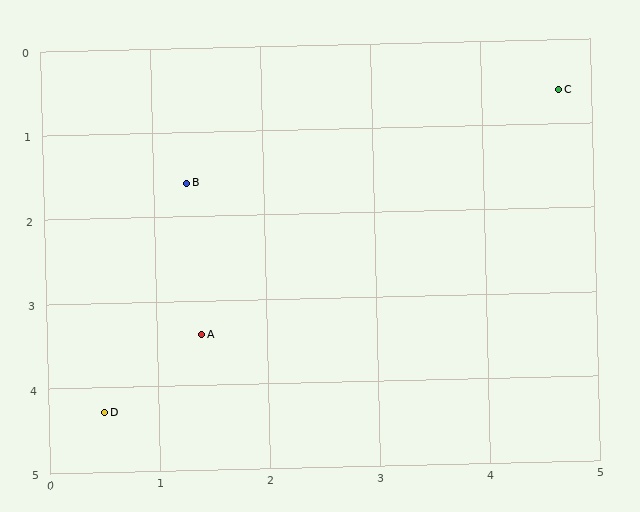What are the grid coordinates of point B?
Point B is at approximately (1.3, 1.6).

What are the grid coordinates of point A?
Point A is at approximately (1.4, 3.4).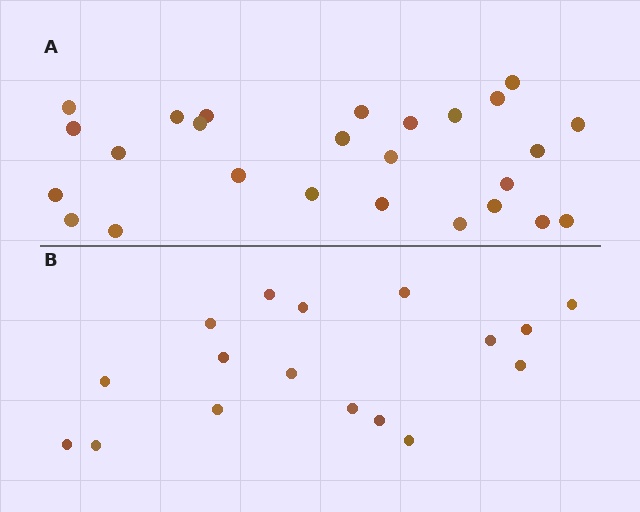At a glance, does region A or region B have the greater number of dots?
Region A (the top region) has more dots.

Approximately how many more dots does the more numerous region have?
Region A has roughly 8 or so more dots than region B.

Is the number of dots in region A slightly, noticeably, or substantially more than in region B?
Region A has substantially more. The ratio is roughly 1.5 to 1.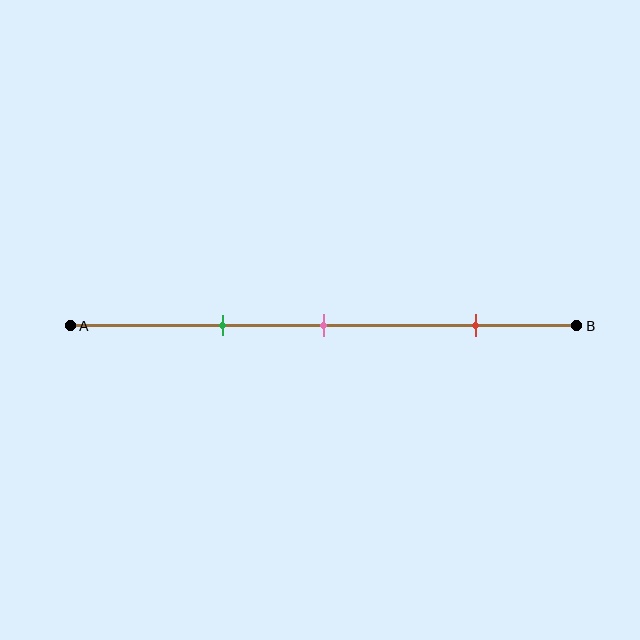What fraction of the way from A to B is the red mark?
The red mark is approximately 80% (0.8) of the way from A to B.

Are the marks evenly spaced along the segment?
No, the marks are not evenly spaced.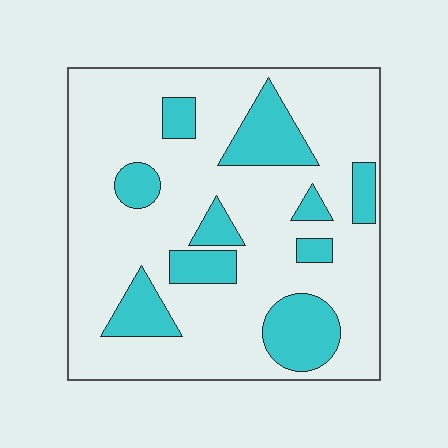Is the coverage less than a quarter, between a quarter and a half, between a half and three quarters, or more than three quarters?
Less than a quarter.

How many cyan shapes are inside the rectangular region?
10.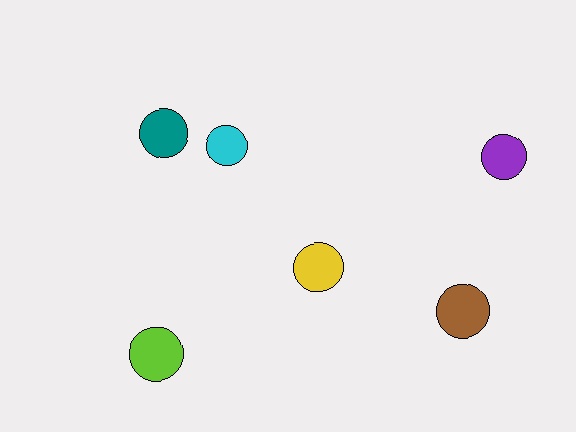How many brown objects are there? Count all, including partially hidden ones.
There is 1 brown object.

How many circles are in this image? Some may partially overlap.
There are 6 circles.